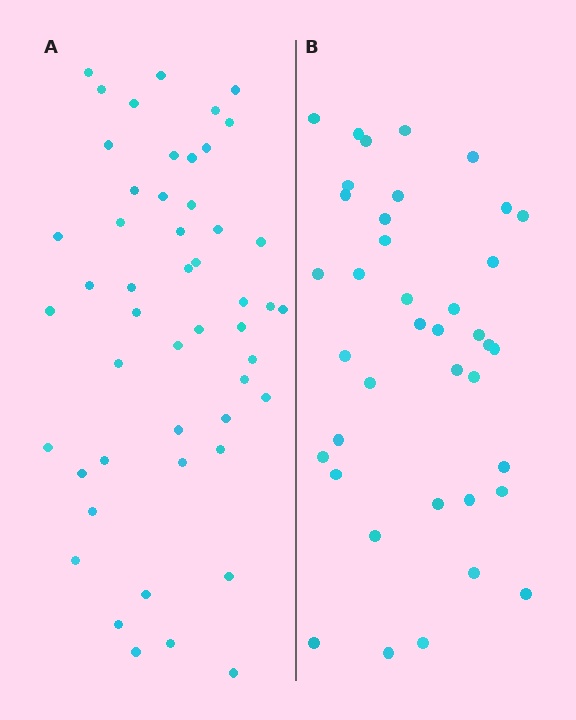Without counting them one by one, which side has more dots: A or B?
Region A (the left region) has more dots.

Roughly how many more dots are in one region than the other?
Region A has roughly 12 or so more dots than region B.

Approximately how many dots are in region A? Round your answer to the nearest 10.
About 50 dots.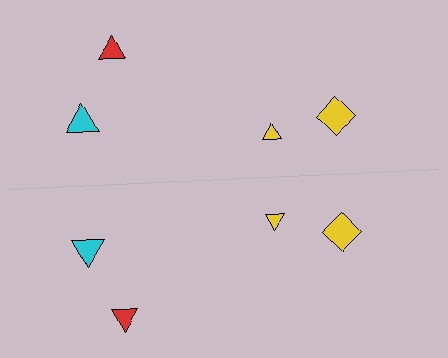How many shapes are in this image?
There are 8 shapes in this image.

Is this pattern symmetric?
Yes, this pattern has bilateral (reflection) symmetry.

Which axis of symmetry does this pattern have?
The pattern has a horizontal axis of symmetry running through the center of the image.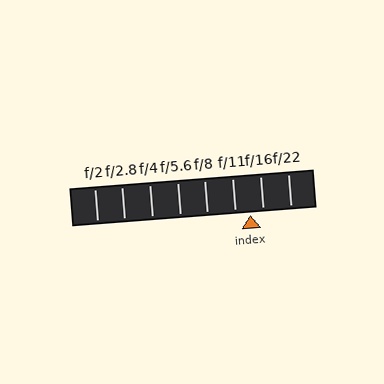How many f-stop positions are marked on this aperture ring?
There are 8 f-stop positions marked.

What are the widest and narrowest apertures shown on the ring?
The widest aperture shown is f/2 and the narrowest is f/22.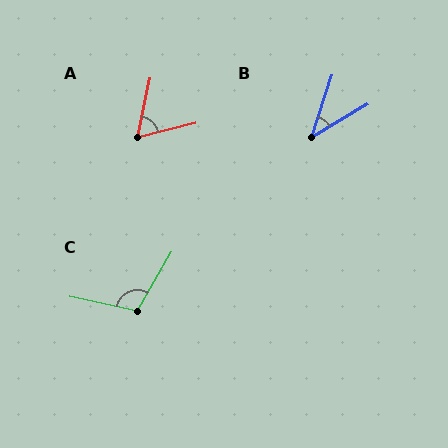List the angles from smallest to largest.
B (41°), A (64°), C (108°).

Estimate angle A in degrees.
Approximately 64 degrees.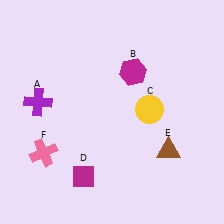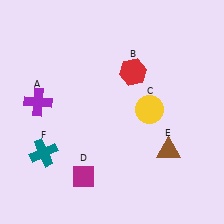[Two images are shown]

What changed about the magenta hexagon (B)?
In Image 1, B is magenta. In Image 2, it changed to red.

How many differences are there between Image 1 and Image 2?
There are 2 differences between the two images.